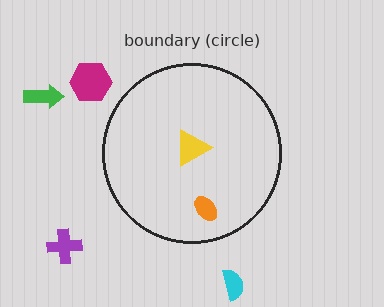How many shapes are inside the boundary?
2 inside, 4 outside.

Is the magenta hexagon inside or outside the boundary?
Outside.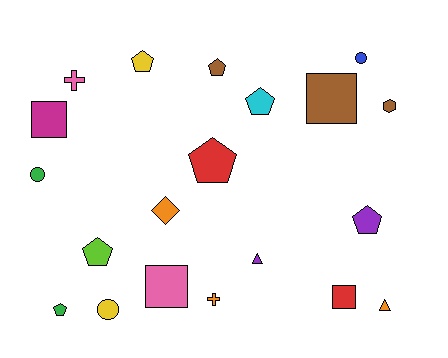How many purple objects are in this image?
There are 2 purple objects.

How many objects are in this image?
There are 20 objects.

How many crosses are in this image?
There are 2 crosses.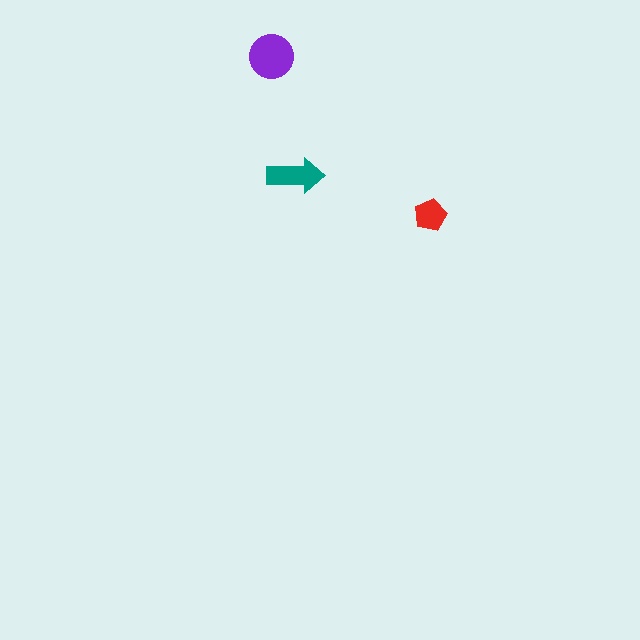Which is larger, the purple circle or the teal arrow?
The purple circle.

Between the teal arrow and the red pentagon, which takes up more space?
The teal arrow.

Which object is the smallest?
The red pentagon.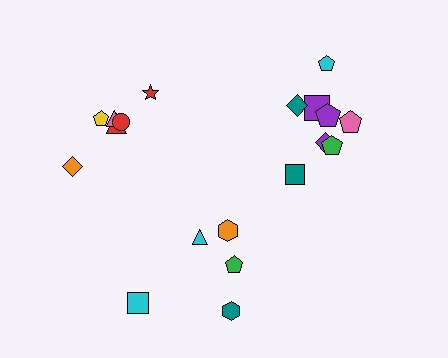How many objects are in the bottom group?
There are 5 objects.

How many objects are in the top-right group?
There are 8 objects.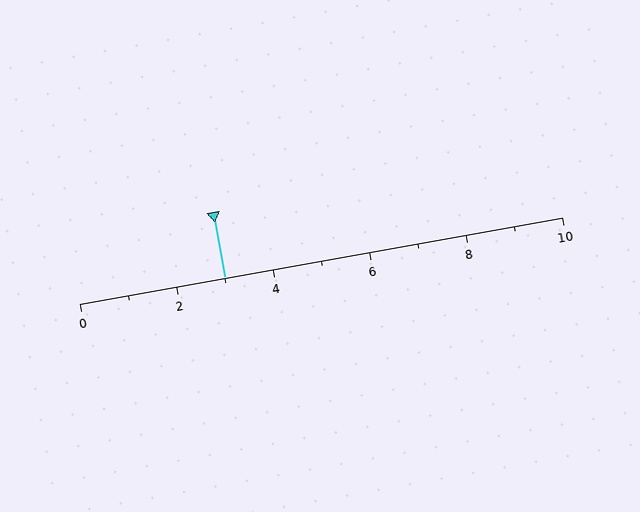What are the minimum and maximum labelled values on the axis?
The axis runs from 0 to 10.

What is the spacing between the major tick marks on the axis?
The major ticks are spaced 2 apart.